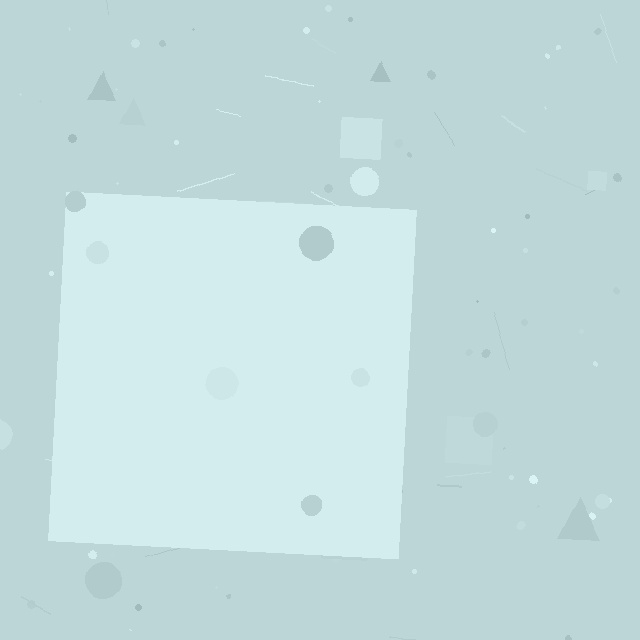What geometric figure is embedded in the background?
A square is embedded in the background.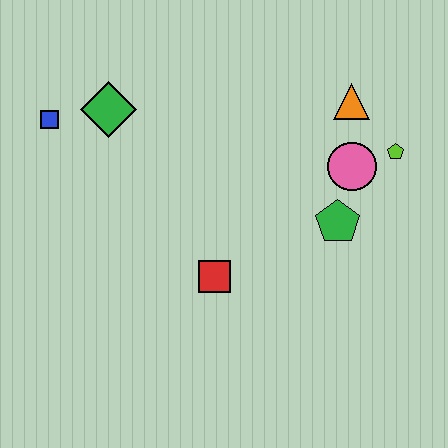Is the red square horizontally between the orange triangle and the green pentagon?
No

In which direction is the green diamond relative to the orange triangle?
The green diamond is to the left of the orange triangle.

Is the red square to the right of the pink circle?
No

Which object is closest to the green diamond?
The blue square is closest to the green diamond.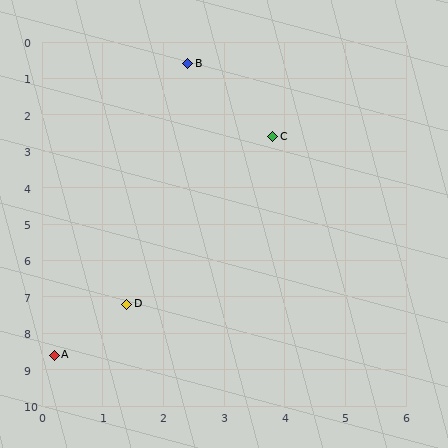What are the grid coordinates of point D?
Point D is at approximately (1.4, 7.2).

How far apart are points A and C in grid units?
Points A and C are about 7.0 grid units apart.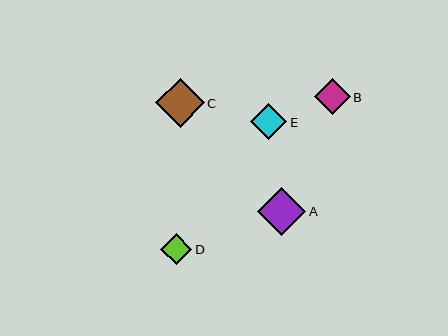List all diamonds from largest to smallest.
From largest to smallest: C, A, E, B, D.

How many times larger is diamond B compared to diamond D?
Diamond B is approximately 1.1 times the size of diamond D.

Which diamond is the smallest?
Diamond D is the smallest with a size of approximately 31 pixels.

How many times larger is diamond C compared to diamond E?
Diamond C is approximately 1.4 times the size of diamond E.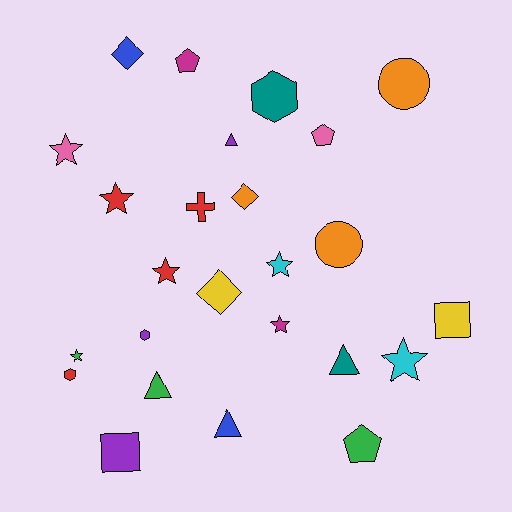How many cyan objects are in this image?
There are 2 cyan objects.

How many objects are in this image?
There are 25 objects.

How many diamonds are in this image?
There are 3 diamonds.